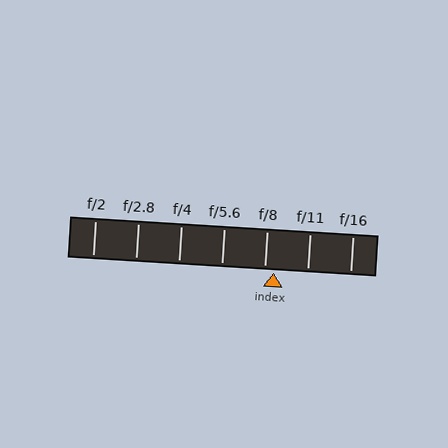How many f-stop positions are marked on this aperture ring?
There are 7 f-stop positions marked.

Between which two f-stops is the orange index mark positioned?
The index mark is between f/8 and f/11.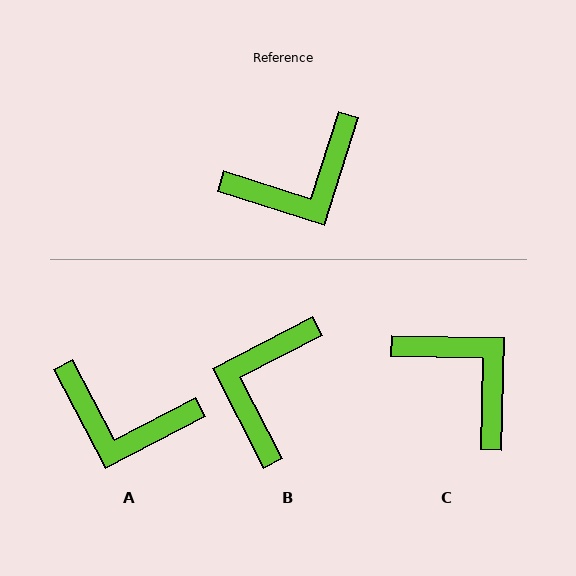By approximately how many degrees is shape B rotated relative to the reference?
Approximately 135 degrees clockwise.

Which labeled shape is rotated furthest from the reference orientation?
B, about 135 degrees away.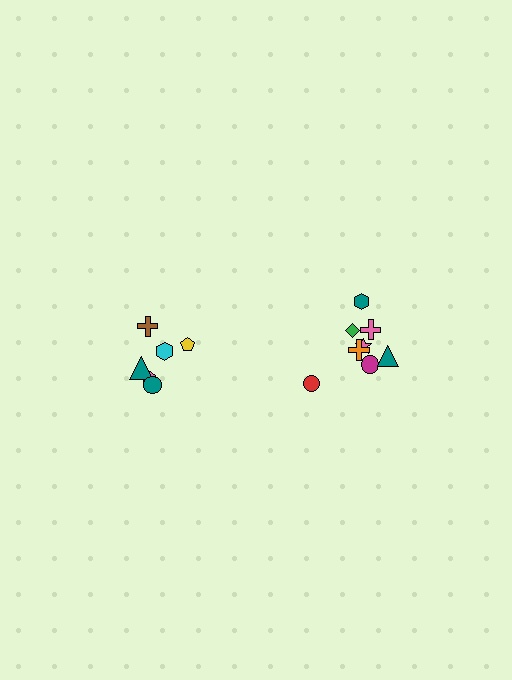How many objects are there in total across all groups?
There are 14 objects.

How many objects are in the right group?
There are 8 objects.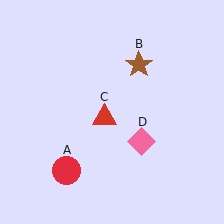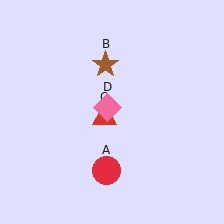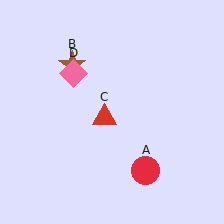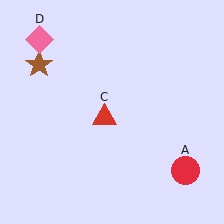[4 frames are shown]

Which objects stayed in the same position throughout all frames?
Red triangle (object C) remained stationary.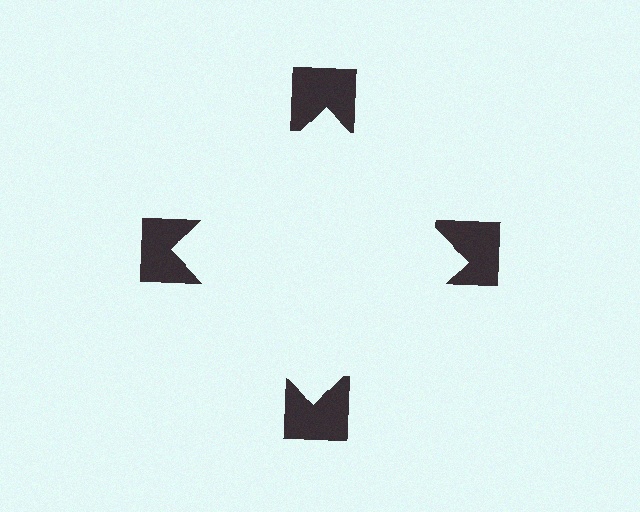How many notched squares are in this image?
There are 4 — one at each vertex of the illusory square.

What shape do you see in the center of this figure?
An illusory square — its edges are inferred from the aligned wedge cuts in the notched squares, not physically drawn.